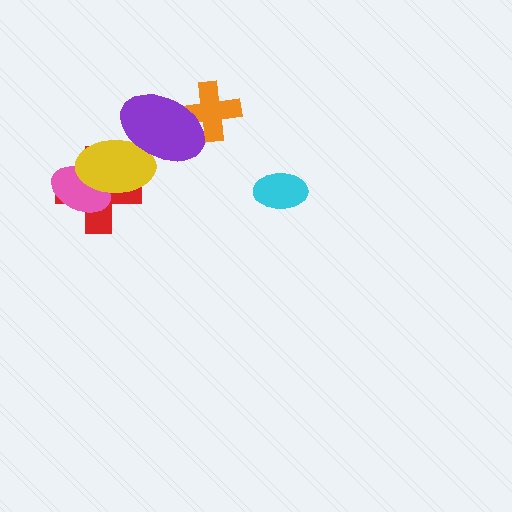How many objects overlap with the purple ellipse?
2 objects overlap with the purple ellipse.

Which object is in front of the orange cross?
The purple ellipse is in front of the orange cross.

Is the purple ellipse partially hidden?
No, no other shape covers it.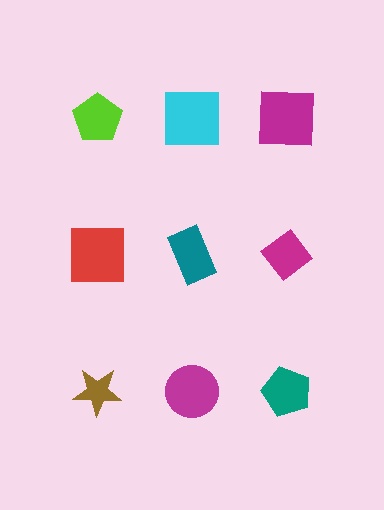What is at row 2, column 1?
A red square.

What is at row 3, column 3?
A teal pentagon.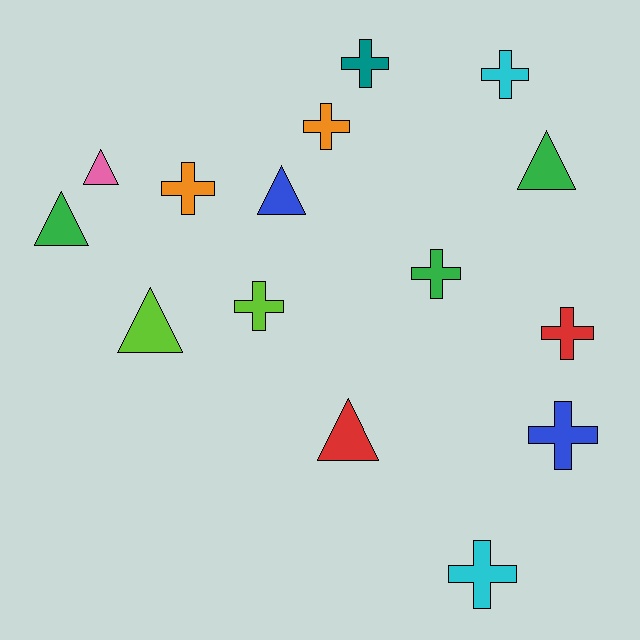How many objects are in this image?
There are 15 objects.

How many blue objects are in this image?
There are 2 blue objects.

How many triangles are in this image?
There are 6 triangles.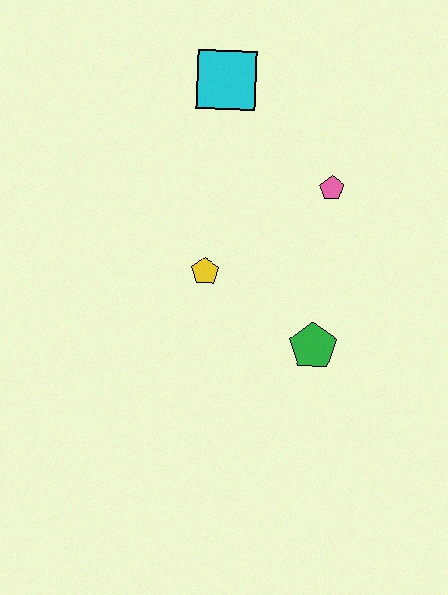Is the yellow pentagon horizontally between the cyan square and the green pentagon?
No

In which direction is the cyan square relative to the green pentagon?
The cyan square is above the green pentagon.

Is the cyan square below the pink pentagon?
No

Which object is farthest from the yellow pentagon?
The cyan square is farthest from the yellow pentagon.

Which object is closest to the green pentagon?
The yellow pentagon is closest to the green pentagon.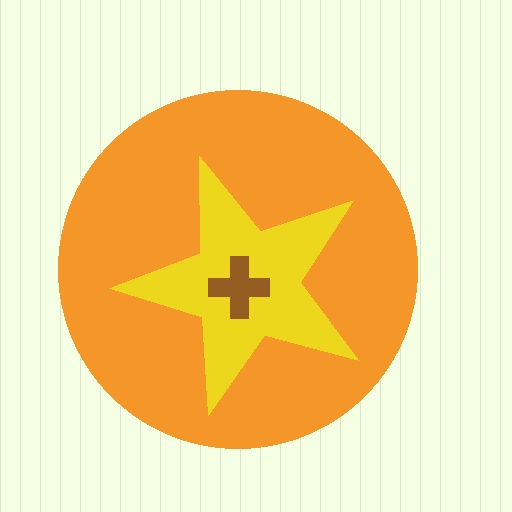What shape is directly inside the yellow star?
The brown cross.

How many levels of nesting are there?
3.